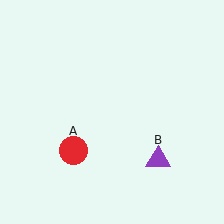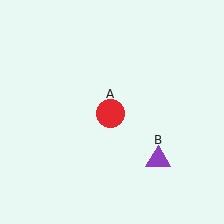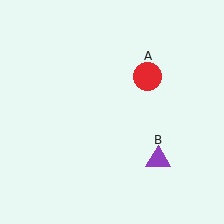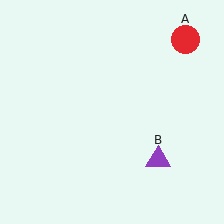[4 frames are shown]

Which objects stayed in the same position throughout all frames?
Purple triangle (object B) remained stationary.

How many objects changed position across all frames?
1 object changed position: red circle (object A).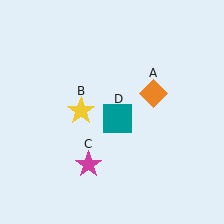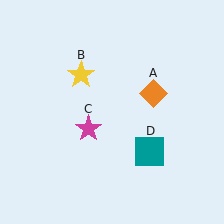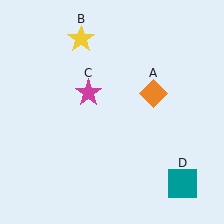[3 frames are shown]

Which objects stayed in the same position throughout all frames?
Orange diamond (object A) remained stationary.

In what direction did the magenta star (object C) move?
The magenta star (object C) moved up.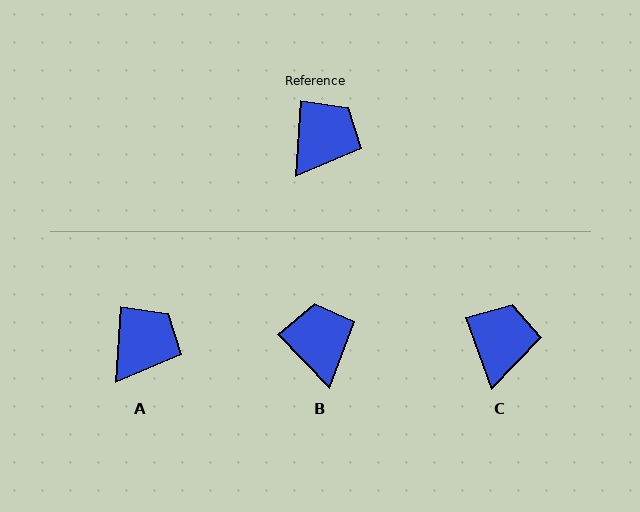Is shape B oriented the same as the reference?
No, it is off by about 48 degrees.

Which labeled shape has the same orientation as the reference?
A.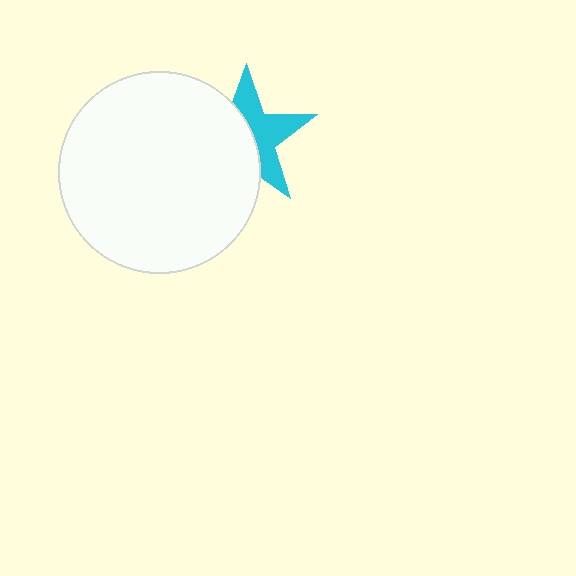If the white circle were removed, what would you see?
You would see the complete cyan star.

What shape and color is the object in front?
The object in front is a white circle.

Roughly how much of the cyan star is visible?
About half of it is visible (roughly 48%).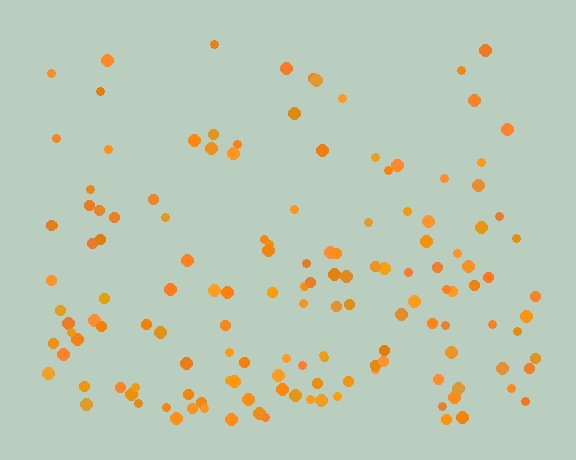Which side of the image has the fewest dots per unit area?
The top.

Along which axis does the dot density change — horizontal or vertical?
Vertical.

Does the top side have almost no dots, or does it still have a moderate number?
Still a moderate number, just noticeably fewer than the bottom.